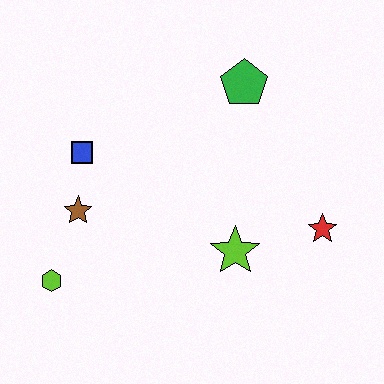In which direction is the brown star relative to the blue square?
The brown star is below the blue square.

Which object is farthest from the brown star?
The red star is farthest from the brown star.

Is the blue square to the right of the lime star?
No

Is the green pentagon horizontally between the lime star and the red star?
Yes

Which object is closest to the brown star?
The blue square is closest to the brown star.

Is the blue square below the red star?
No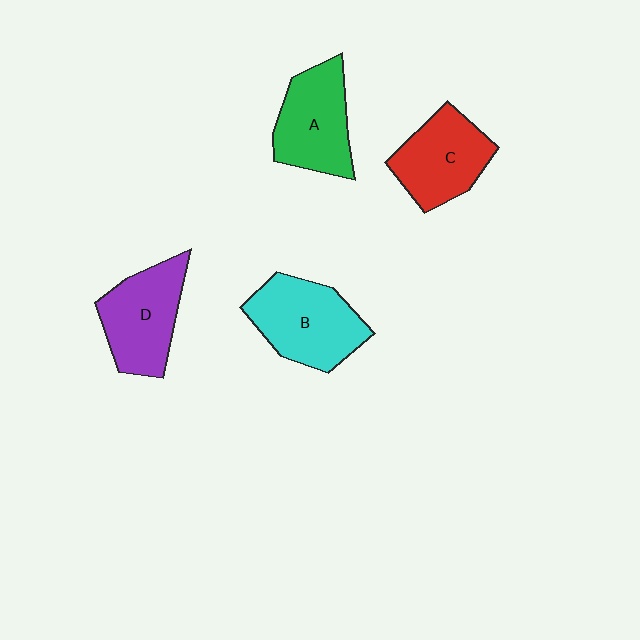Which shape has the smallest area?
Shape C (red).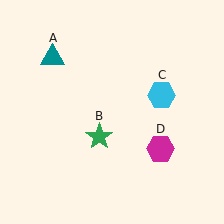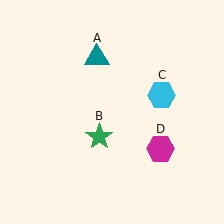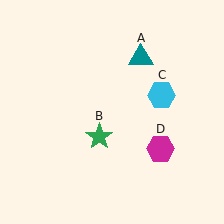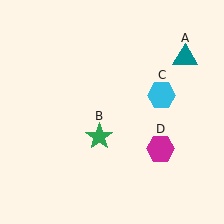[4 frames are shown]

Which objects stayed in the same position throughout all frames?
Green star (object B) and cyan hexagon (object C) and magenta hexagon (object D) remained stationary.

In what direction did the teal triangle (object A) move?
The teal triangle (object A) moved right.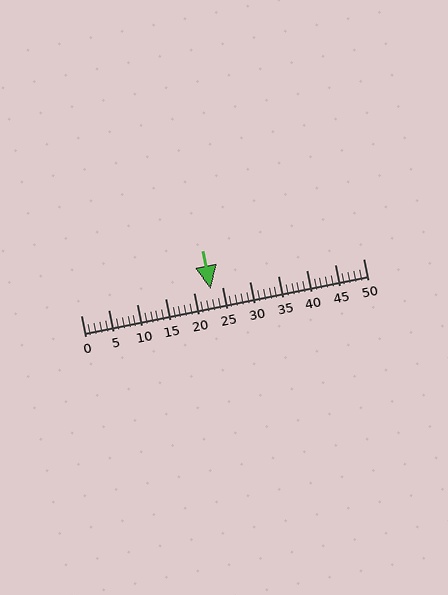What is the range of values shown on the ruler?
The ruler shows values from 0 to 50.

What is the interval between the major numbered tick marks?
The major tick marks are spaced 5 units apart.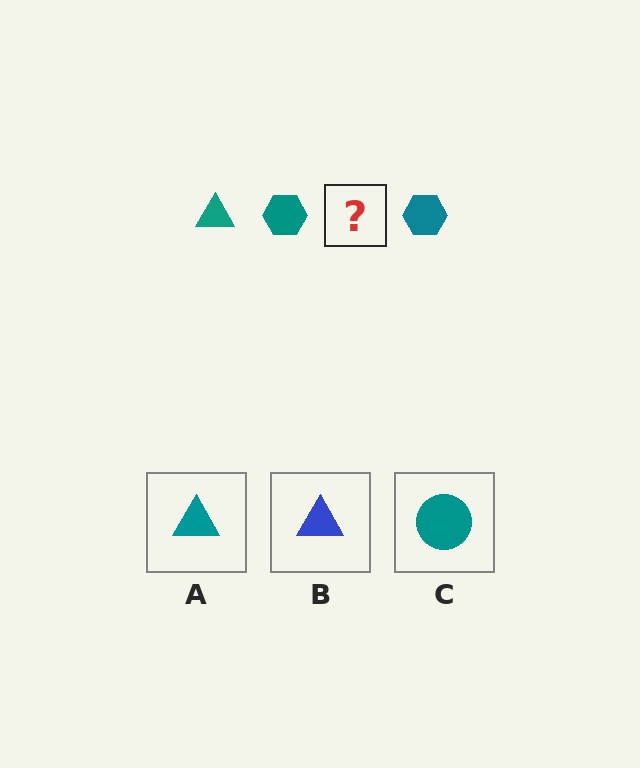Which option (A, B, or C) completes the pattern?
A.